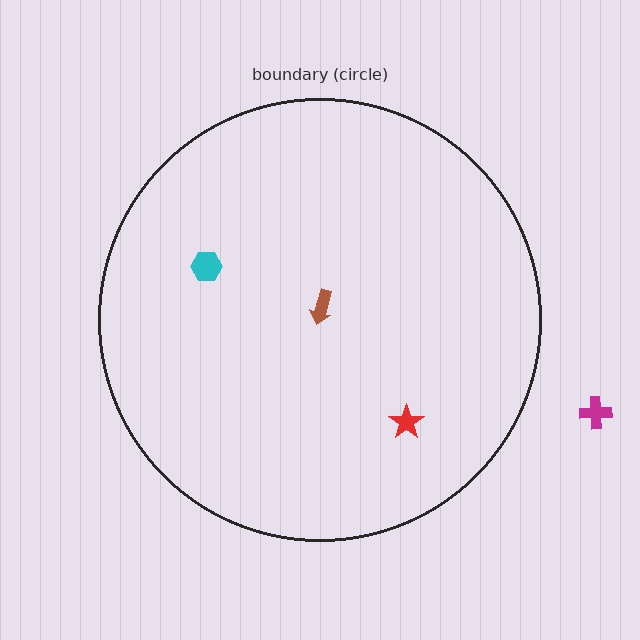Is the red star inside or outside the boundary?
Inside.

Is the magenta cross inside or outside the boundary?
Outside.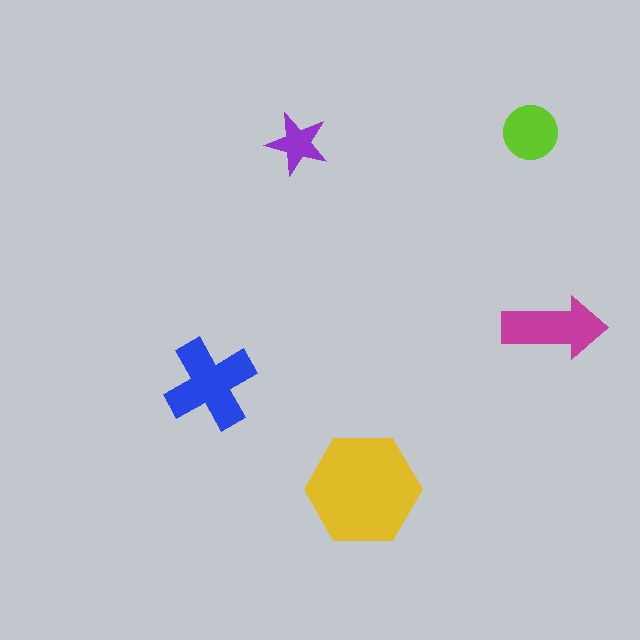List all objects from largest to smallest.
The yellow hexagon, the blue cross, the magenta arrow, the lime circle, the purple star.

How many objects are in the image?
There are 5 objects in the image.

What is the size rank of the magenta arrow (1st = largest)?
3rd.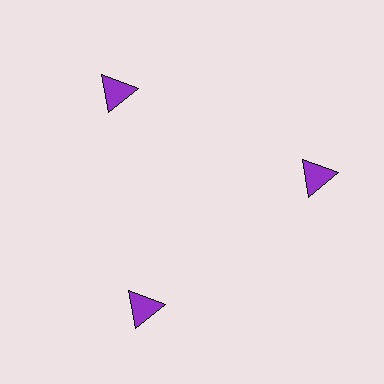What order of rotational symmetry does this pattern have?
This pattern has 3-fold rotational symmetry.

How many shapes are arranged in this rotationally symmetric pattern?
There are 3 shapes, arranged in 3 groups of 1.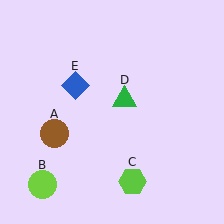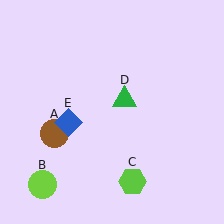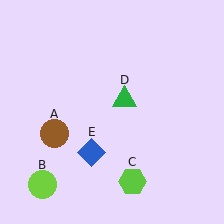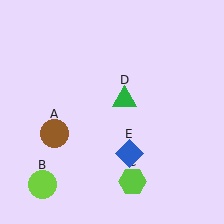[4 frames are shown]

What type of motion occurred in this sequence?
The blue diamond (object E) rotated counterclockwise around the center of the scene.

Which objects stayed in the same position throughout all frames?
Brown circle (object A) and lime circle (object B) and lime hexagon (object C) and green triangle (object D) remained stationary.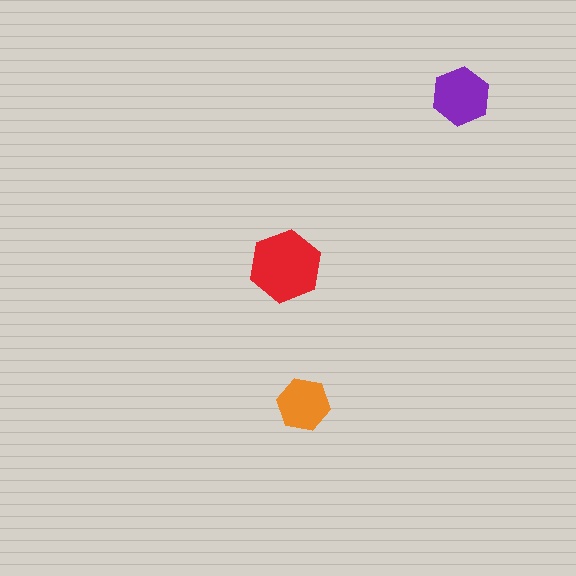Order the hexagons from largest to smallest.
the red one, the purple one, the orange one.